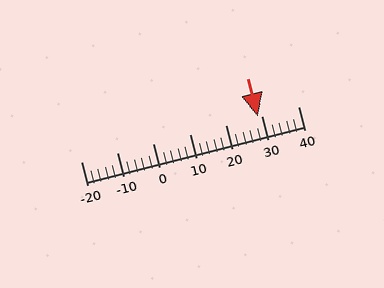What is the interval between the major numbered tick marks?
The major tick marks are spaced 10 units apart.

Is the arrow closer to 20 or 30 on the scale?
The arrow is closer to 30.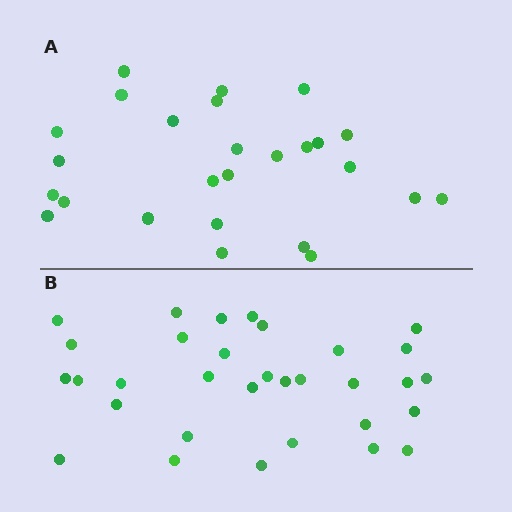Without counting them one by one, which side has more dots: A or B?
Region B (the bottom region) has more dots.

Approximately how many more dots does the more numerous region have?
Region B has about 6 more dots than region A.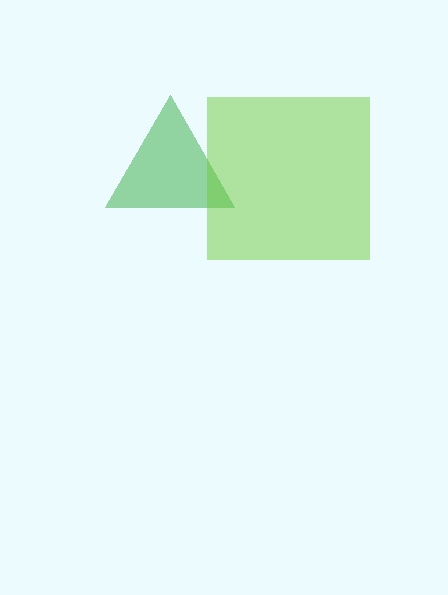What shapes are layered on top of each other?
The layered shapes are: a green triangle, a lime square.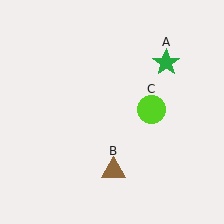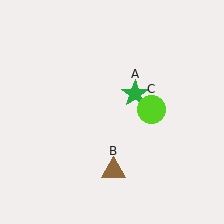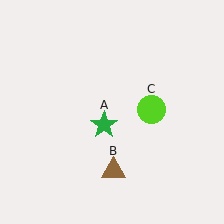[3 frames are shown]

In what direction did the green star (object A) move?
The green star (object A) moved down and to the left.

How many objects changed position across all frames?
1 object changed position: green star (object A).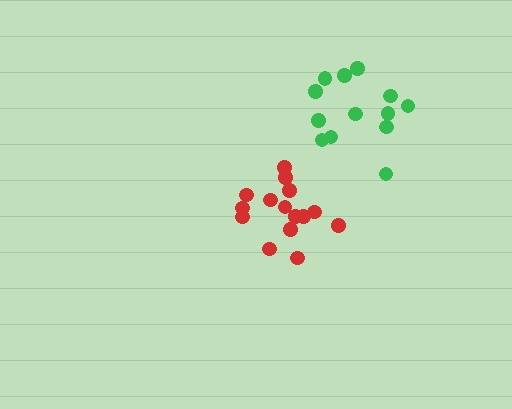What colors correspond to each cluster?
The clusters are colored: green, red.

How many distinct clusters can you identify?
There are 2 distinct clusters.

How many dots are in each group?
Group 1: 13 dots, Group 2: 15 dots (28 total).